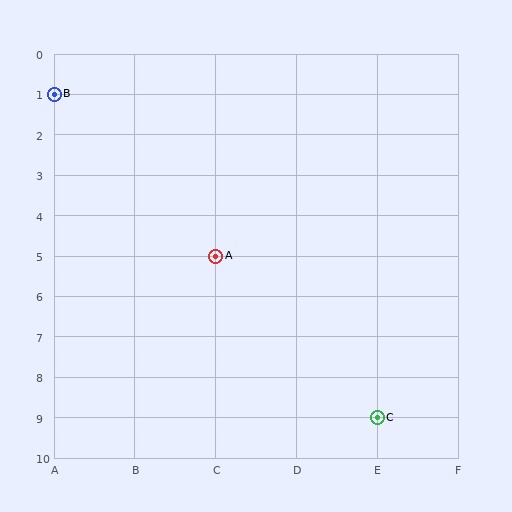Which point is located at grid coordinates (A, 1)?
Point B is at (A, 1).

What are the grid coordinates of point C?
Point C is at grid coordinates (E, 9).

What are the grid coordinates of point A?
Point A is at grid coordinates (C, 5).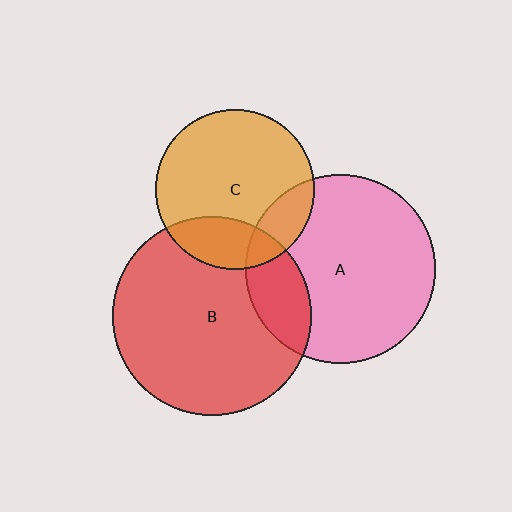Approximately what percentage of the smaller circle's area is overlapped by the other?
Approximately 15%.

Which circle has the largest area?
Circle B (red).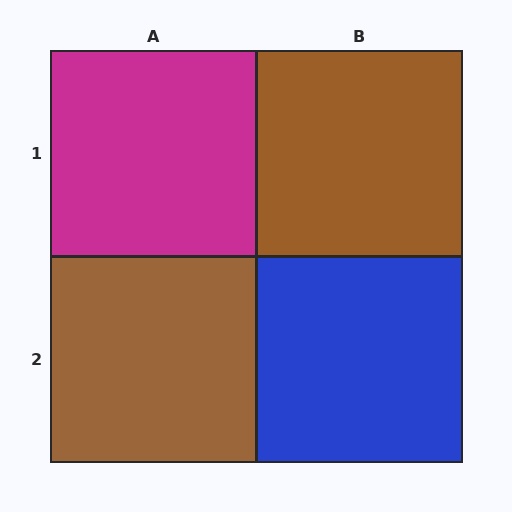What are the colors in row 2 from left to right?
Brown, blue.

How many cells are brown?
2 cells are brown.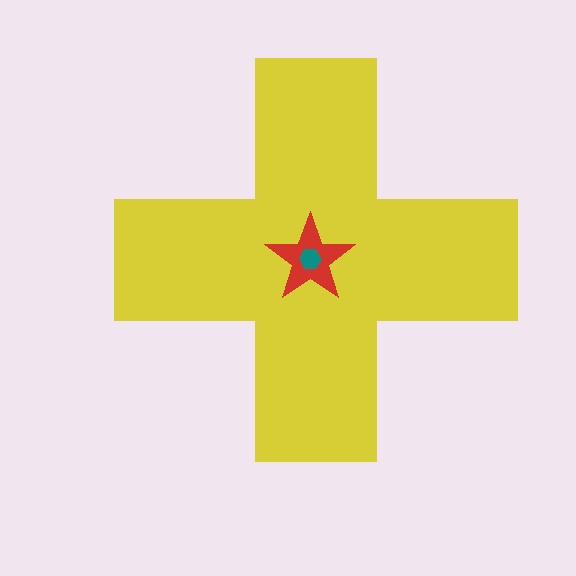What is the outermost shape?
The yellow cross.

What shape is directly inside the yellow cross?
The red star.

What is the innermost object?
The teal hexagon.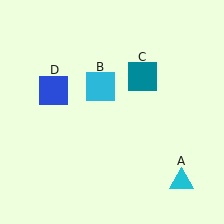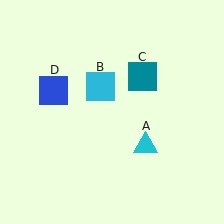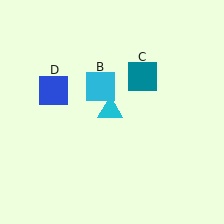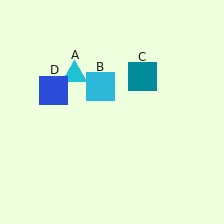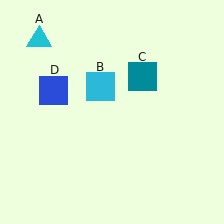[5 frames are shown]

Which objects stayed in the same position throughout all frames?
Cyan square (object B) and teal square (object C) and blue square (object D) remained stationary.